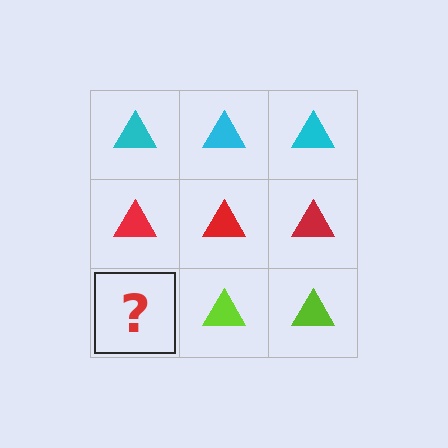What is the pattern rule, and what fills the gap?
The rule is that each row has a consistent color. The gap should be filled with a lime triangle.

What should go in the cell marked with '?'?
The missing cell should contain a lime triangle.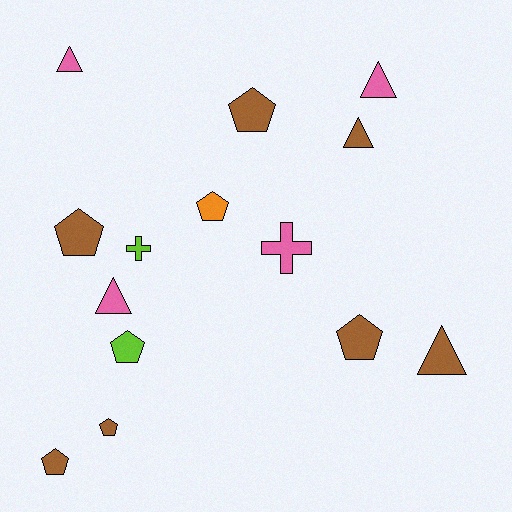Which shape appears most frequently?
Pentagon, with 7 objects.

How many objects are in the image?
There are 14 objects.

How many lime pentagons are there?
There is 1 lime pentagon.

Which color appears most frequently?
Brown, with 7 objects.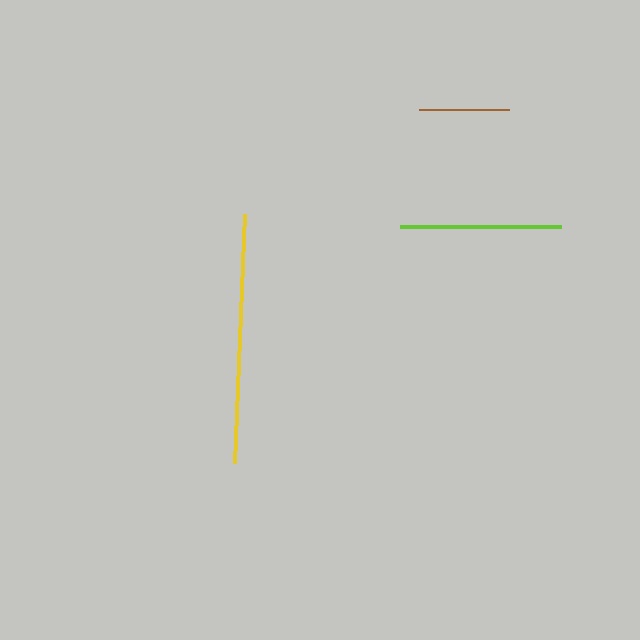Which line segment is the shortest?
The brown line is the shortest at approximately 90 pixels.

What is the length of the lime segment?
The lime segment is approximately 161 pixels long.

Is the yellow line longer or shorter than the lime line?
The yellow line is longer than the lime line.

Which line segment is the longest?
The yellow line is the longest at approximately 249 pixels.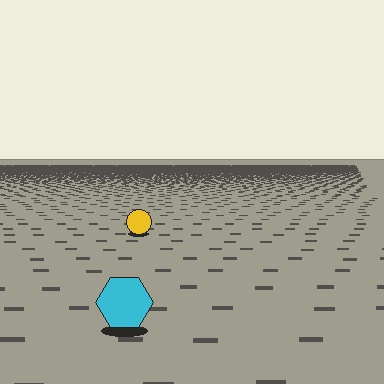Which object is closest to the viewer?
The cyan hexagon is closest. The texture marks near it are larger and more spread out.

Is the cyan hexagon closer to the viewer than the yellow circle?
Yes. The cyan hexagon is closer — you can tell from the texture gradient: the ground texture is coarser near it.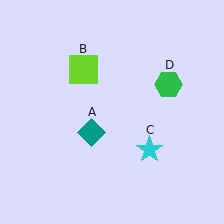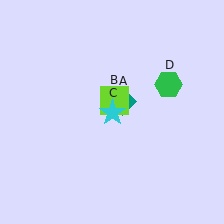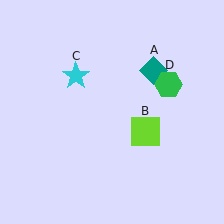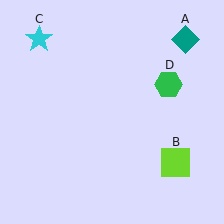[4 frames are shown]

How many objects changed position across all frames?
3 objects changed position: teal diamond (object A), lime square (object B), cyan star (object C).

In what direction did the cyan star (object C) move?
The cyan star (object C) moved up and to the left.